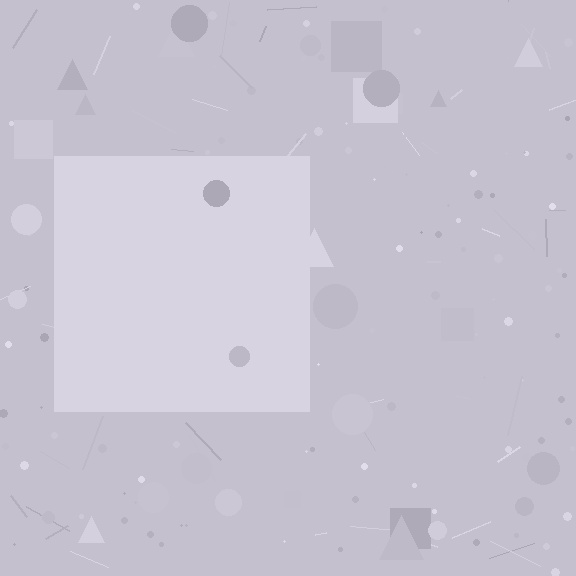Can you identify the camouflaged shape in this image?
The camouflaged shape is a square.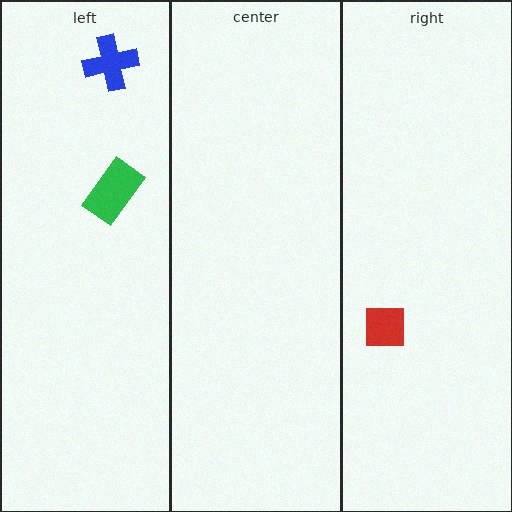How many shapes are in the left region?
2.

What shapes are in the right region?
The red square.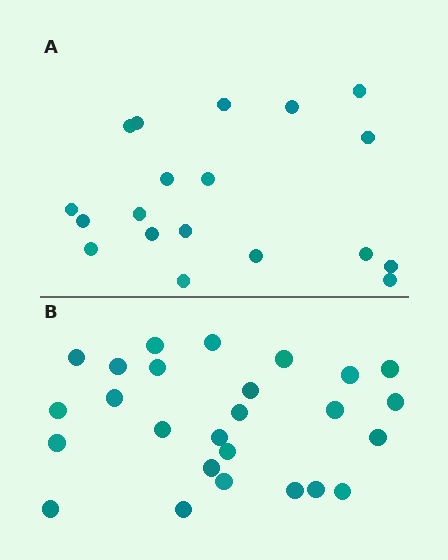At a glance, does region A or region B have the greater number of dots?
Region B (the bottom region) has more dots.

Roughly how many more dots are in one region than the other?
Region B has roughly 8 or so more dots than region A.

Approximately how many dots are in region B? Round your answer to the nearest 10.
About 30 dots. (The exact count is 26, which rounds to 30.)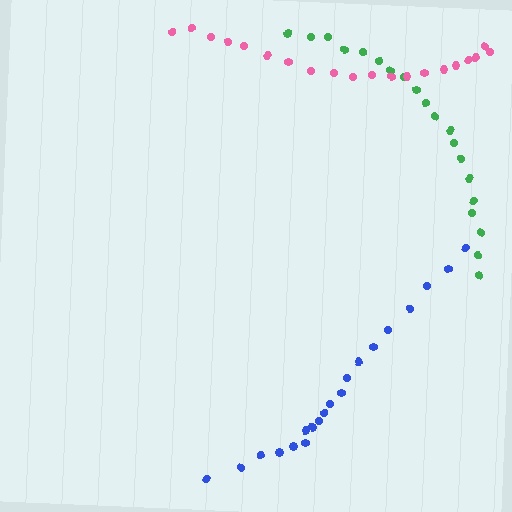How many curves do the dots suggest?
There are 3 distinct paths.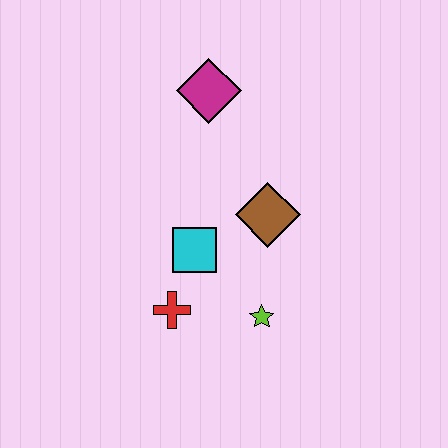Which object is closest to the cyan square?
The red cross is closest to the cyan square.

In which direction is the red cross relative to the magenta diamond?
The red cross is below the magenta diamond.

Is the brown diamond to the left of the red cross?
No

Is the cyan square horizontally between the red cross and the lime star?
Yes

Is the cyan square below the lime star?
No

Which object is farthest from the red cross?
The magenta diamond is farthest from the red cross.